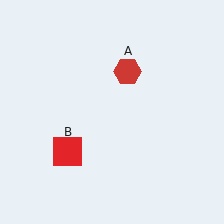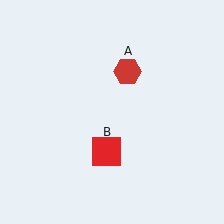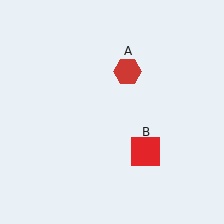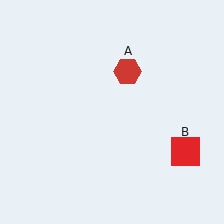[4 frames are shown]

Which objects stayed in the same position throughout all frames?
Red hexagon (object A) remained stationary.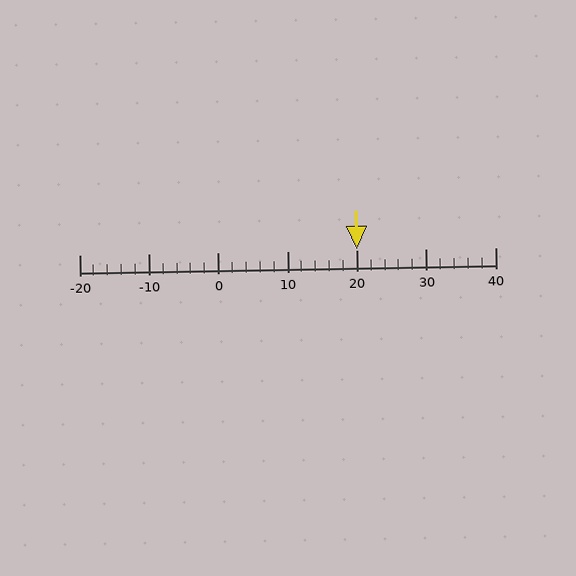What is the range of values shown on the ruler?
The ruler shows values from -20 to 40.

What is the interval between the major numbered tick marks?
The major tick marks are spaced 10 units apart.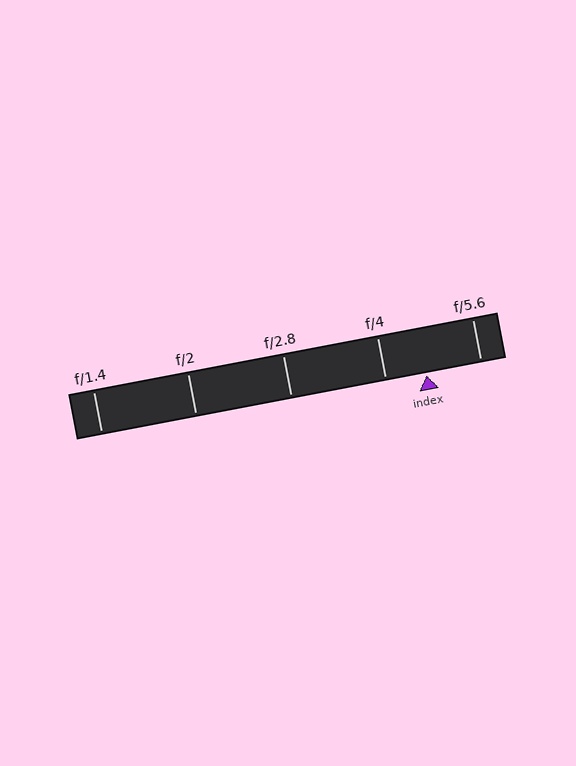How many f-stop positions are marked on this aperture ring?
There are 5 f-stop positions marked.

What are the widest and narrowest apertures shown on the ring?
The widest aperture shown is f/1.4 and the narrowest is f/5.6.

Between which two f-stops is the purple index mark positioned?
The index mark is between f/4 and f/5.6.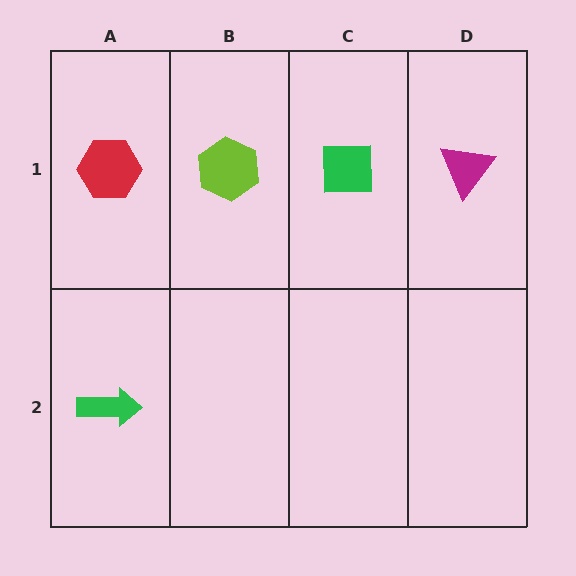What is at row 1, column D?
A magenta triangle.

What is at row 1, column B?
A lime hexagon.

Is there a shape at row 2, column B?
No, that cell is empty.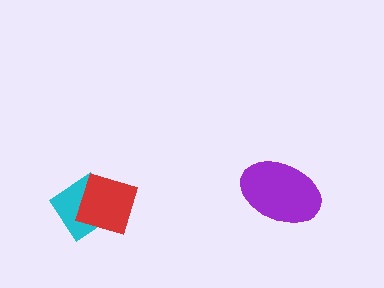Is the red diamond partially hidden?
No, no other shape covers it.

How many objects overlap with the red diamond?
1 object overlaps with the red diamond.